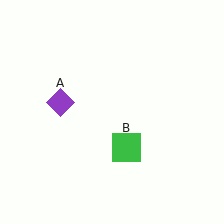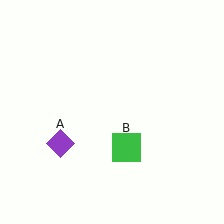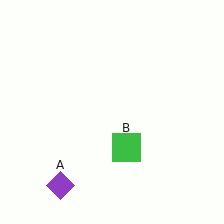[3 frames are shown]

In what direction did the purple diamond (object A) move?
The purple diamond (object A) moved down.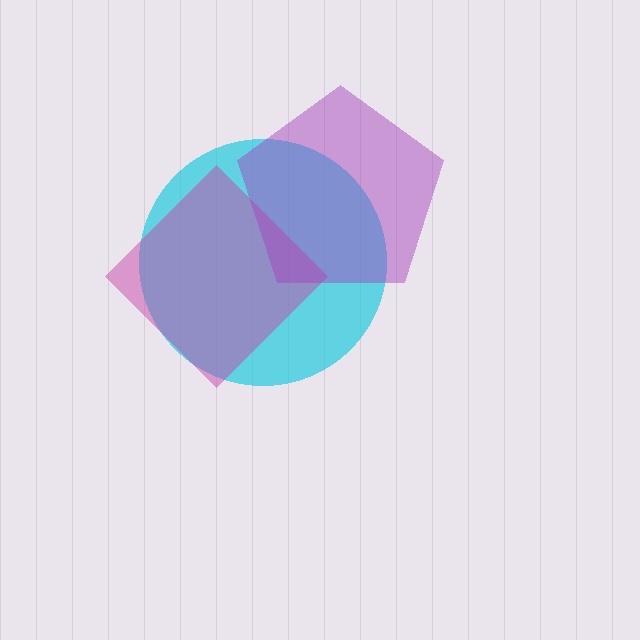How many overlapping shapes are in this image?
There are 3 overlapping shapes in the image.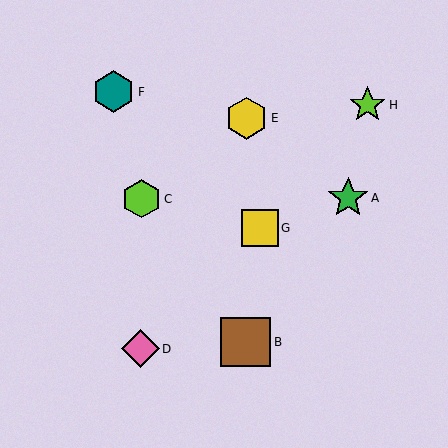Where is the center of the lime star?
The center of the lime star is at (367, 105).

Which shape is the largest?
The brown square (labeled B) is the largest.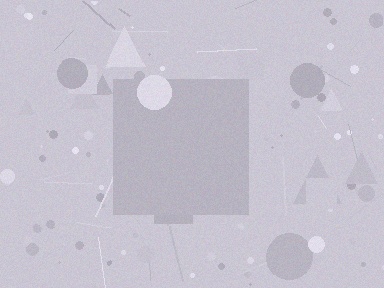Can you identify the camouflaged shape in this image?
The camouflaged shape is a square.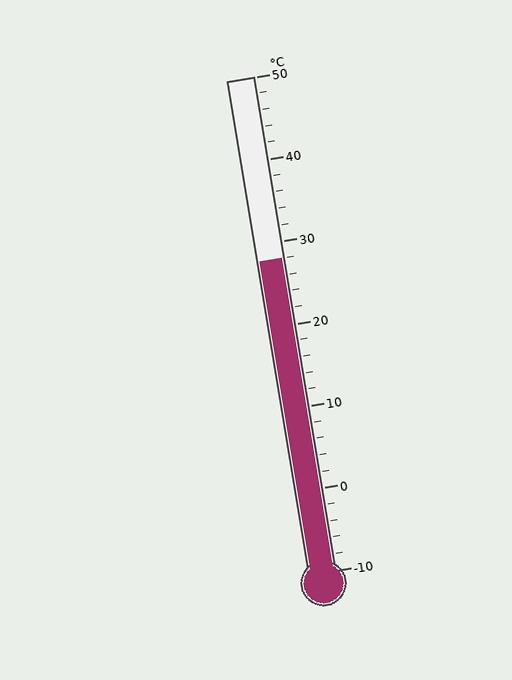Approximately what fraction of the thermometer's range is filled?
The thermometer is filled to approximately 65% of its range.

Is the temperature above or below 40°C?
The temperature is below 40°C.